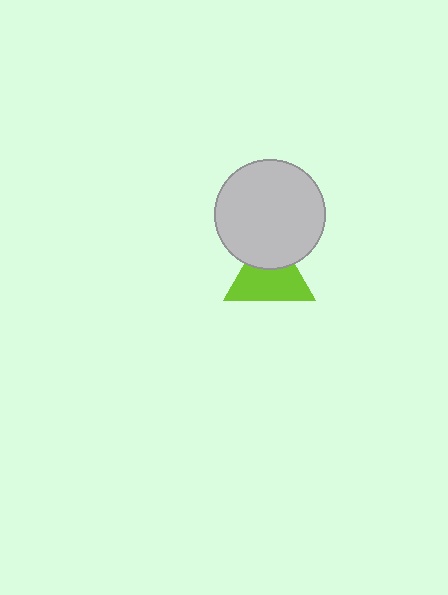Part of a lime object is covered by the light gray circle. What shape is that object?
It is a triangle.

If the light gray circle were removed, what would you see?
You would see the complete lime triangle.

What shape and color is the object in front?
The object in front is a light gray circle.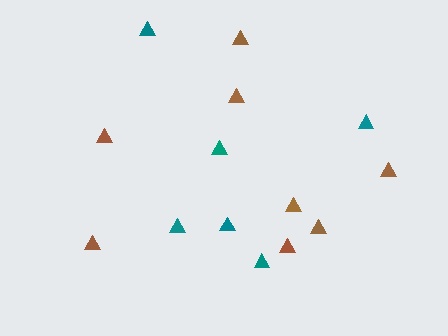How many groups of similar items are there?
There are 2 groups: one group of teal triangles (6) and one group of brown triangles (8).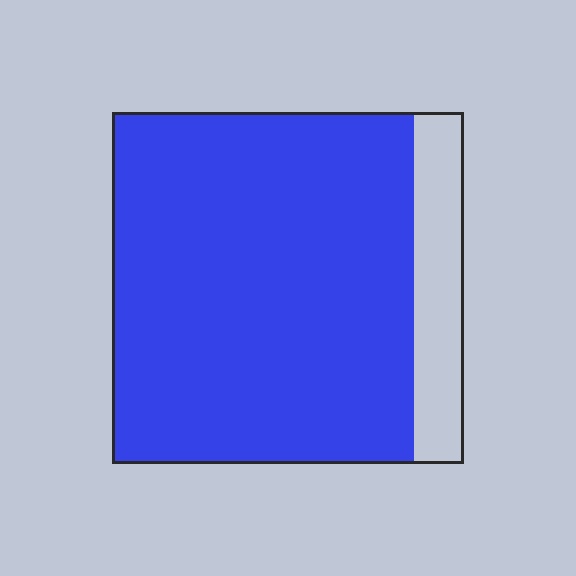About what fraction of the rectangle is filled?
About seven eighths (7/8).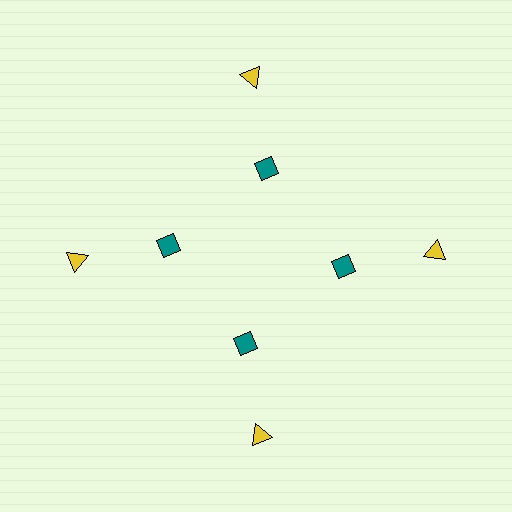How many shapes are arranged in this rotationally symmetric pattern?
There are 8 shapes, arranged in 4 groups of 2.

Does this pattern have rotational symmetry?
Yes, this pattern has 4-fold rotational symmetry. It looks the same after rotating 90 degrees around the center.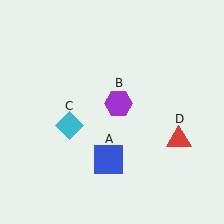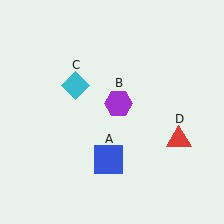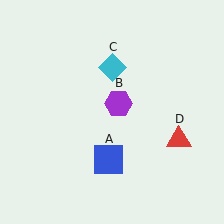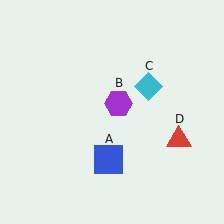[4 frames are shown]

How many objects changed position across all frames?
1 object changed position: cyan diamond (object C).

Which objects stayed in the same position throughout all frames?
Blue square (object A) and purple hexagon (object B) and red triangle (object D) remained stationary.